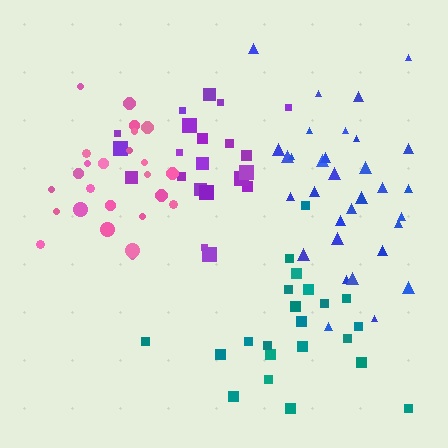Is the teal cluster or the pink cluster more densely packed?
Pink.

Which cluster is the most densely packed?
Pink.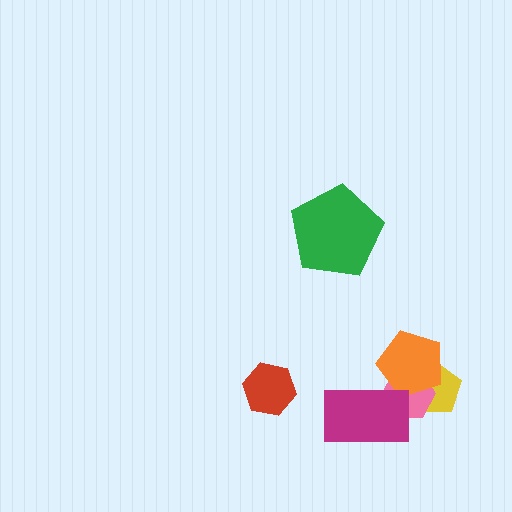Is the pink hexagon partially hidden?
Yes, it is partially covered by another shape.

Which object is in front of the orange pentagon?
The magenta rectangle is in front of the orange pentagon.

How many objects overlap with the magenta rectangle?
2 objects overlap with the magenta rectangle.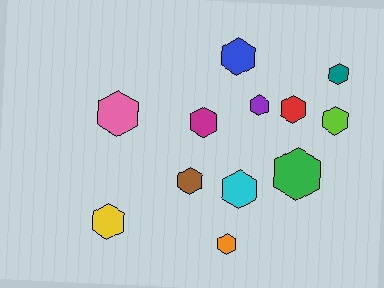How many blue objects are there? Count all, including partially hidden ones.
There is 1 blue object.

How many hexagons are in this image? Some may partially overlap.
There are 12 hexagons.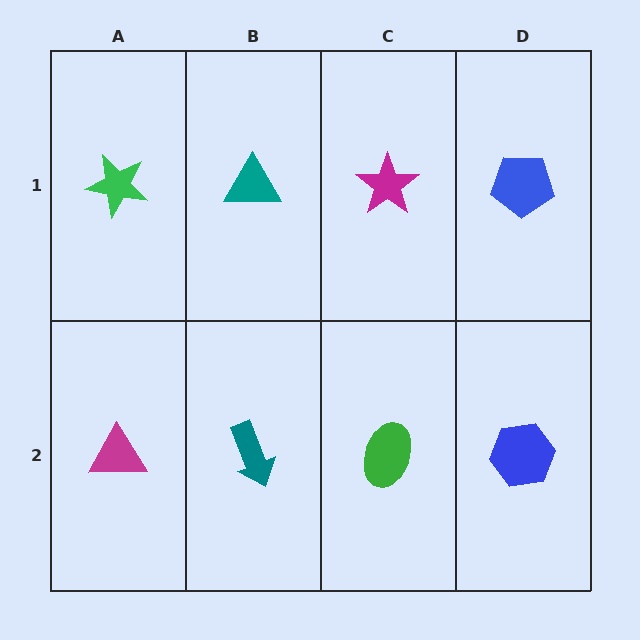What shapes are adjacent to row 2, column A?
A green star (row 1, column A), a teal arrow (row 2, column B).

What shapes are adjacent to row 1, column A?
A magenta triangle (row 2, column A), a teal triangle (row 1, column B).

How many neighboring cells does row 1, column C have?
3.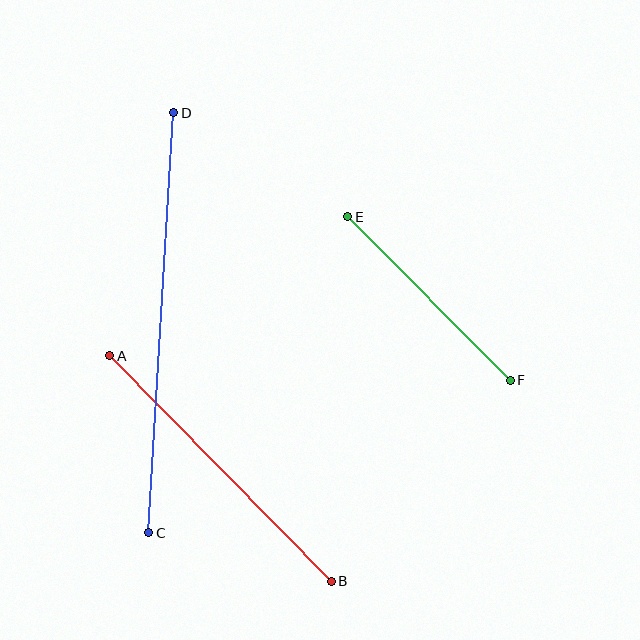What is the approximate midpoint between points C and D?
The midpoint is at approximately (161, 323) pixels.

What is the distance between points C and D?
The distance is approximately 421 pixels.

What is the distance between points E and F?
The distance is approximately 231 pixels.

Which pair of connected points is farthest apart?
Points C and D are farthest apart.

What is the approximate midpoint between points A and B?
The midpoint is at approximately (221, 469) pixels.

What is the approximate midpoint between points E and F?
The midpoint is at approximately (429, 299) pixels.